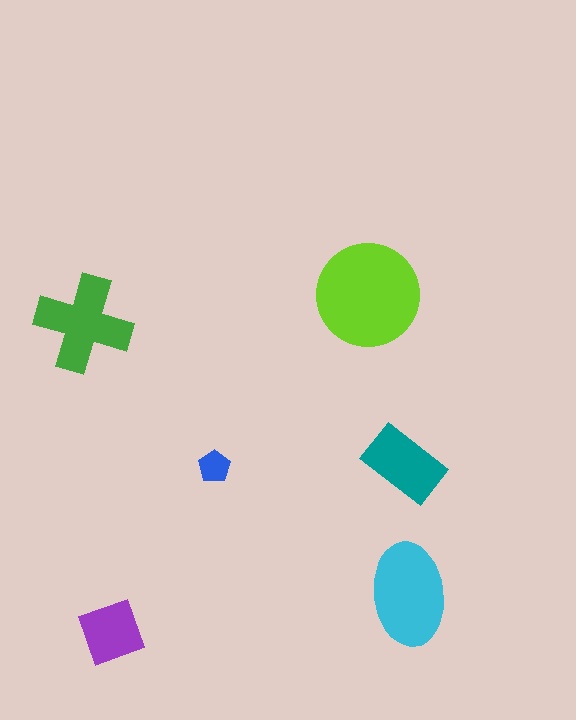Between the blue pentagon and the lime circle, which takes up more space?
The lime circle.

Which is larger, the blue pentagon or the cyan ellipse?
The cyan ellipse.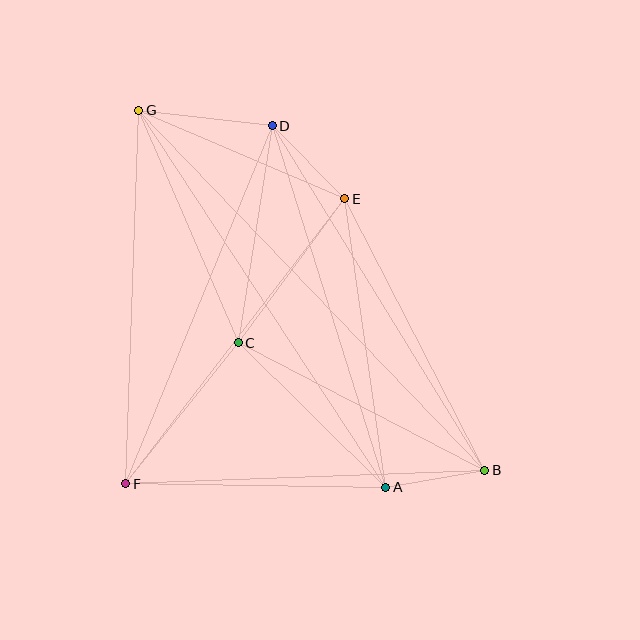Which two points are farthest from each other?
Points B and G are farthest from each other.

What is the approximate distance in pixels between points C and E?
The distance between C and E is approximately 179 pixels.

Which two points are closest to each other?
Points A and B are closest to each other.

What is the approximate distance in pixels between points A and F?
The distance between A and F is approximately 260 pixels.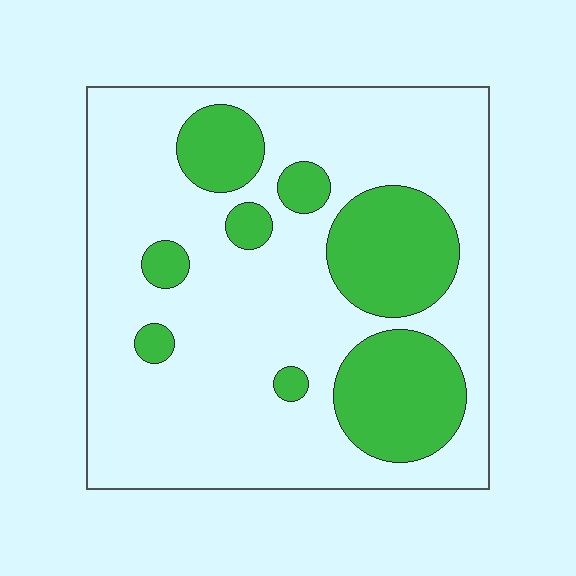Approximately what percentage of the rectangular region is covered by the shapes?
Approximately 25%.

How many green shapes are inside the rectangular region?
8.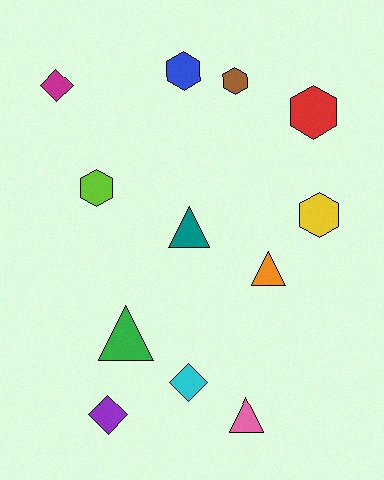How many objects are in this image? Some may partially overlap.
There are 12 objects.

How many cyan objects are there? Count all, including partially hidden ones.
There is 1 cyan object.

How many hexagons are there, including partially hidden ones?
There are 5 hexagons.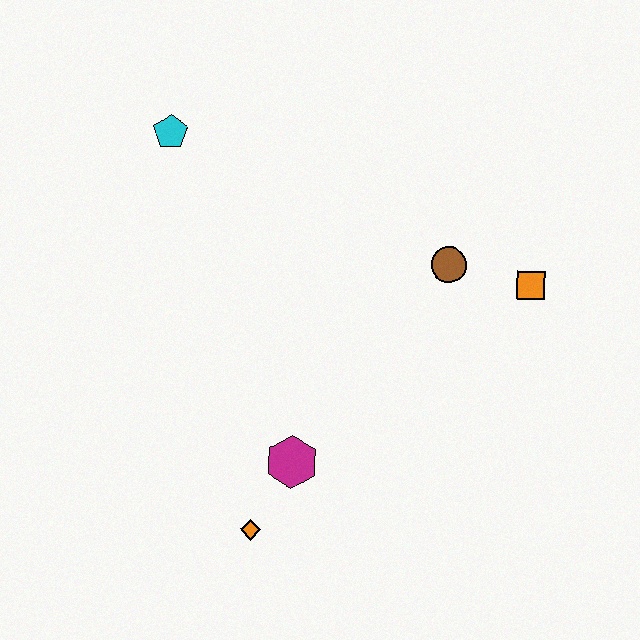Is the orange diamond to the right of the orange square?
No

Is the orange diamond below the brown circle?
Yes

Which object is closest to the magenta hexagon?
The orange diamond is closest to the magenta hexagon.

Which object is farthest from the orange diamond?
The cyan pentagon is farthest from the orange diamond.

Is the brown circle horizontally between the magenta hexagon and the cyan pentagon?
No